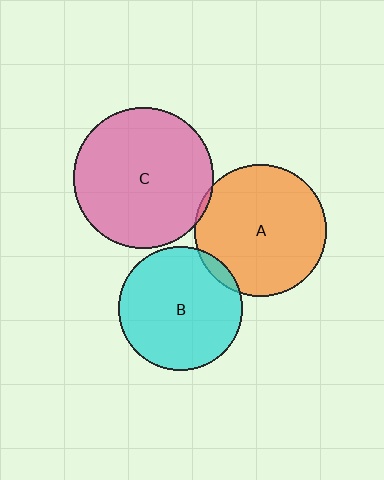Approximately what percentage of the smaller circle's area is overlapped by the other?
Approximately 5%.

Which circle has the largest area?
Circle C (pink).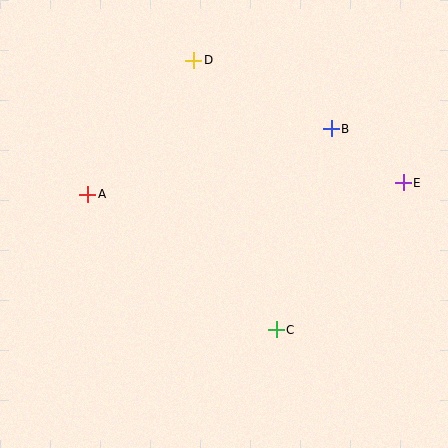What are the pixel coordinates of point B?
Point B is at (331, 129).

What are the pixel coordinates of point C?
Point C is at (276, 330).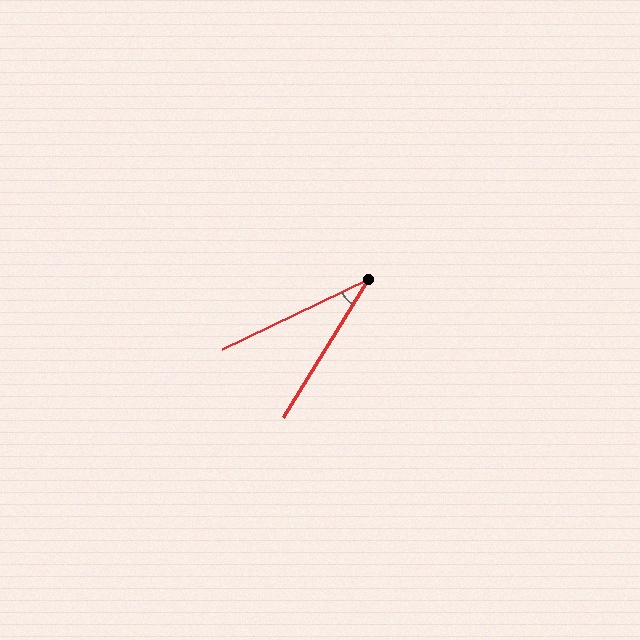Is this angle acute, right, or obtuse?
It is acute.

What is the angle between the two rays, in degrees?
Approximately 33 degrees.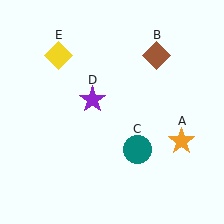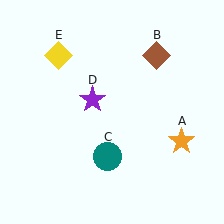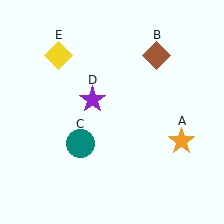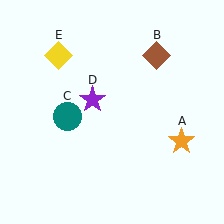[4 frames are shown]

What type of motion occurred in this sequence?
The teal circle (object C) rotated clockwise around the center of the scene.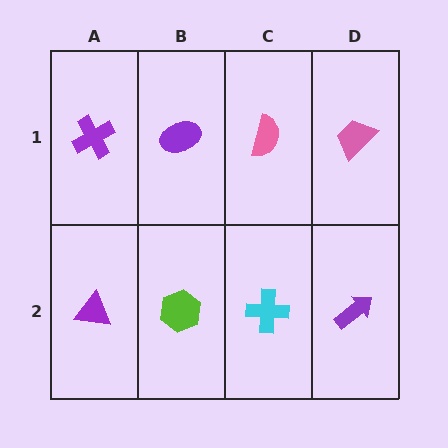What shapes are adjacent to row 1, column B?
A lime hexagon (row 2, column B), a purple cross (row 1, column A), a pink semicircle (row 1, column C).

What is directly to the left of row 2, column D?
A cyan cross.